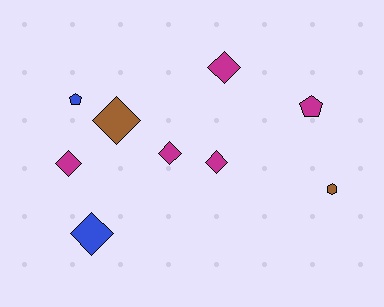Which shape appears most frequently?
Diamond, with 6 objects.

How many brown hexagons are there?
There is 1 brown hexagon.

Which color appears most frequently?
Magenta, with 5 objects.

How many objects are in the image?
There are 9 objects.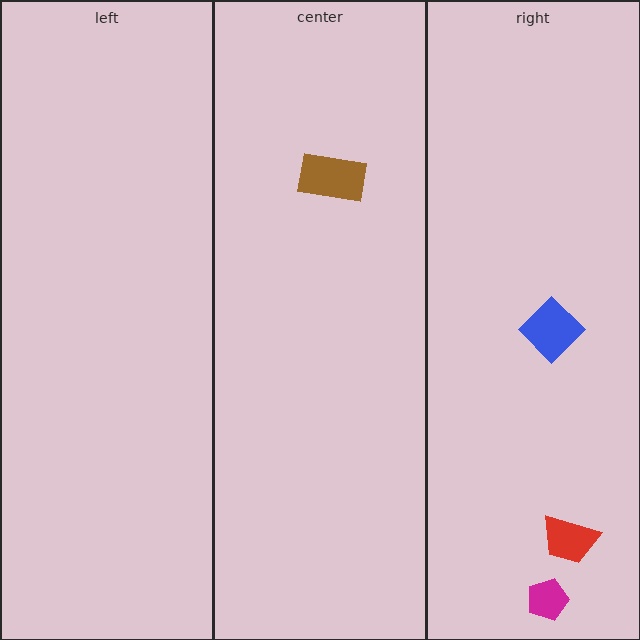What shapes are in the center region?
The brown rectangle.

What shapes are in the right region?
The red trapezoid, the magenta pentagon, the blue diamond.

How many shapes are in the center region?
1.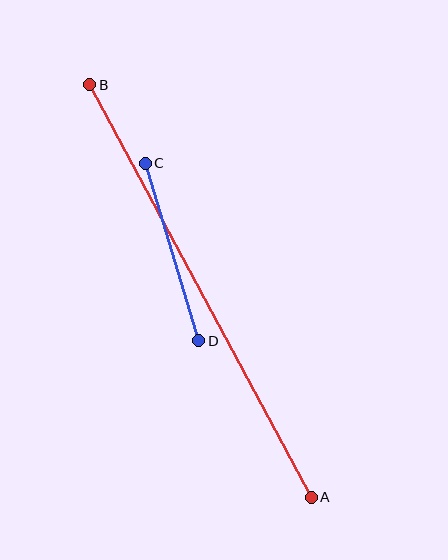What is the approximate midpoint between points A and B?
The midpoint is at approximately (200, 291) pixels.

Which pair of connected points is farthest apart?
Points A and B are farthest apart.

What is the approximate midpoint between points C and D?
The midpoint is at approximately (172, 252) pixels.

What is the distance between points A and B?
The distance is approximately 468 pixels.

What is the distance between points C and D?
The distance is approximately 186 pixels.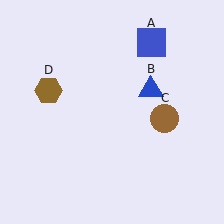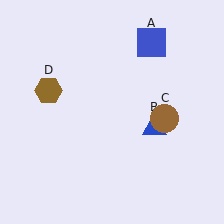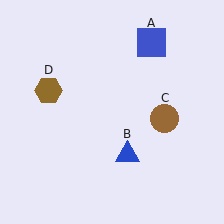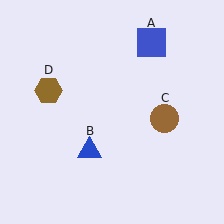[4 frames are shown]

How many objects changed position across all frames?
1 object changed position: blue triangle (object B).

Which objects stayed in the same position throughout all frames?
Blue square (object A) and brown circle (object C) and brown hexagon (object D) remained stationary.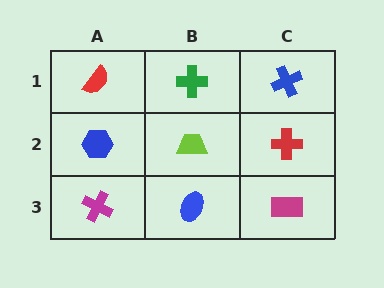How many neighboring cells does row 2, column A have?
3.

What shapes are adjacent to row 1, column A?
A blue hexagon (row 2, column A), a green cross (row 1, column B).